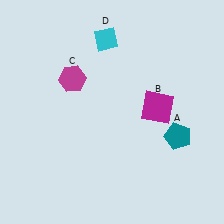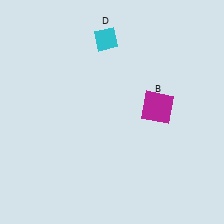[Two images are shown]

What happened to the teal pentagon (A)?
The teal pentagon (A) was removed in Image 2. It was in the bottom-right area of Image 1.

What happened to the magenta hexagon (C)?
The magenta hexagon (C) was removed in Image 2. It was in the top-left area of Image 1.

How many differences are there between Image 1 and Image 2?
There are 2 differences between the two images.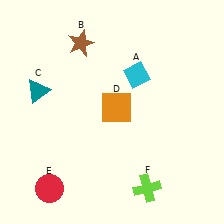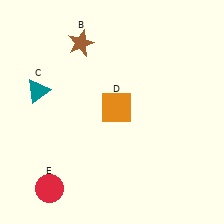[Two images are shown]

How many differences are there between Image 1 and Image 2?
There are 2 differences between the two images.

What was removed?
The cyan diamond (A), the lime cross (F) were removed in Image 2.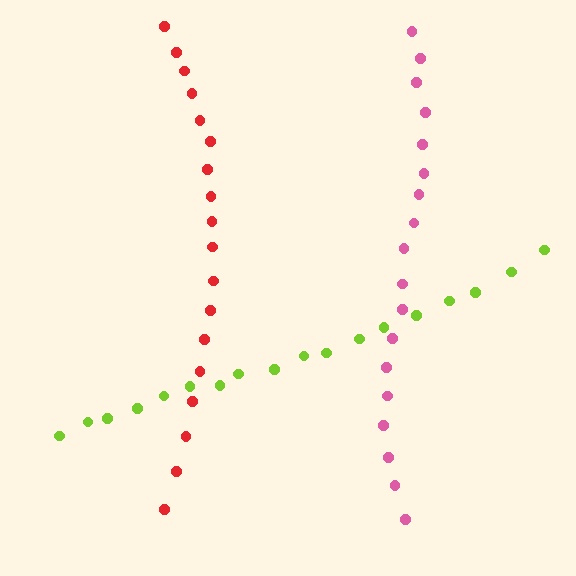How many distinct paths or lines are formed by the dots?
There are 3 distinct paths.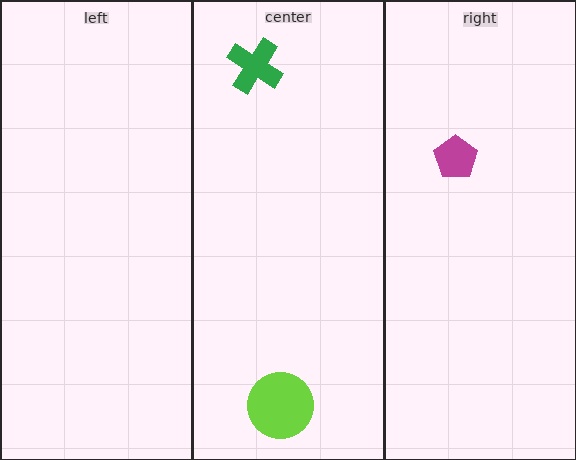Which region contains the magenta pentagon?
The right region.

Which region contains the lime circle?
The center region.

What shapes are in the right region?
The magenta pentagon.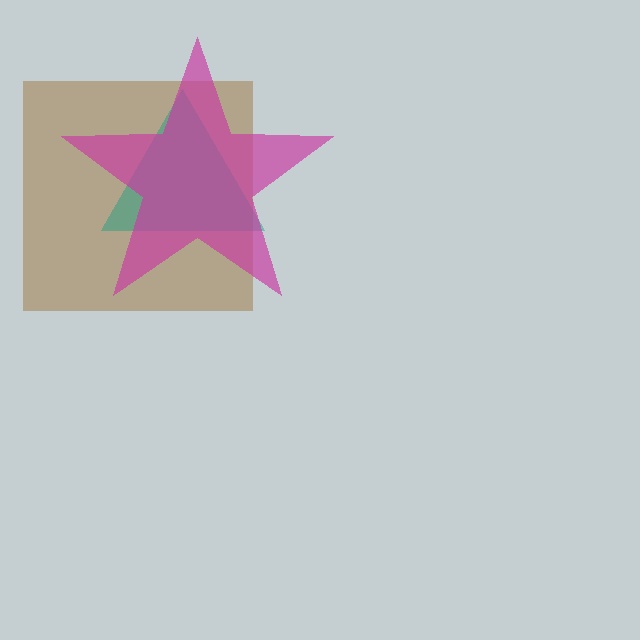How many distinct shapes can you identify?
There are 3 distinct shapes: a brown square, a teal triangle, a magenta star.